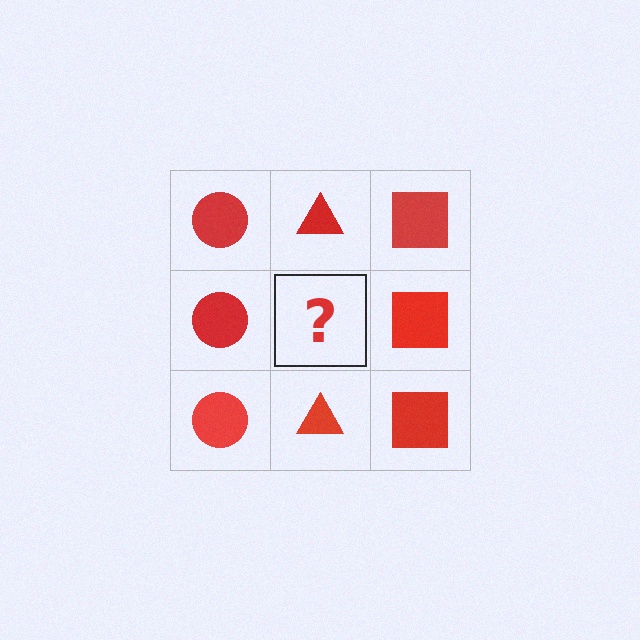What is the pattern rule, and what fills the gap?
The rule is that each column has a consistent shape. The gap should be filled with a red triangle.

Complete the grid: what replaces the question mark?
The question mark should be replaced with a red triangle.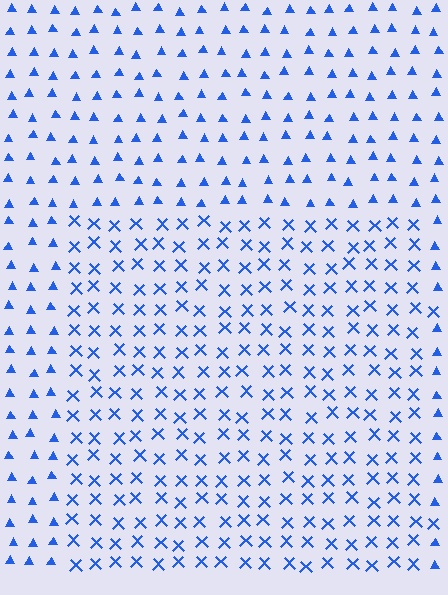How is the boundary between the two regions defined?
The boundary is defined by a change in element shape: X marks inside vs. triangles outside. All elements share the same color and spacing.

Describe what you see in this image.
The image is filled with small blue elements arranged in a uniform grid. A rectangle-shaped region contains X marks, while the surrounding area contains triangles. The boundary is defined purely by the change in element shape.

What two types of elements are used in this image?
The image uses X marks inside the rectangle region and triangles outside it.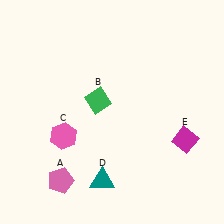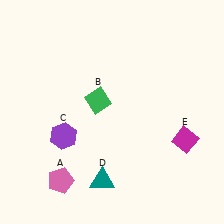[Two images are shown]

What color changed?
The hexagon (C) changed from pink in Image 1 to purple in Image 2.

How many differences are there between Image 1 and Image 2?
There is 1 difference between the two images.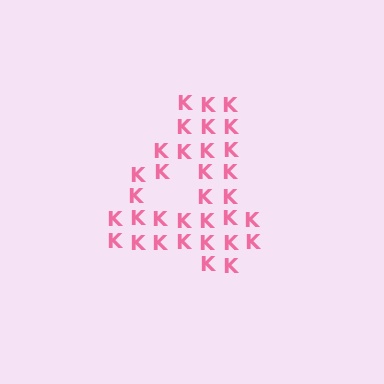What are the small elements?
The small elements are letter K's.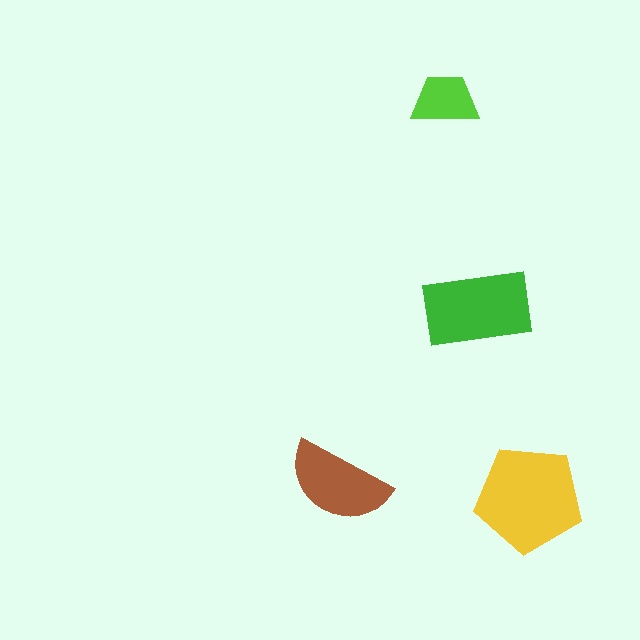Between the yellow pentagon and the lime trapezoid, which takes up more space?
The yellow pentagon.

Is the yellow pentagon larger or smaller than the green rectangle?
Larger.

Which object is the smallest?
The lime trapezoid.